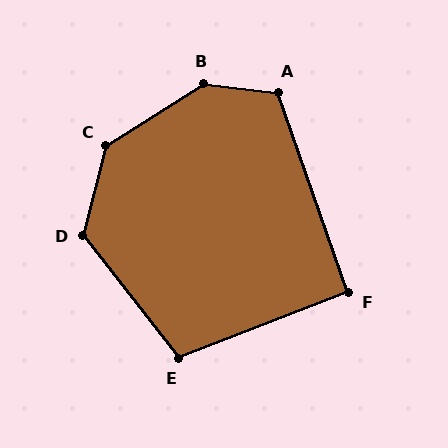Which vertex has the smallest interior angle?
F, at approximately 92 degrees.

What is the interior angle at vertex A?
Approximately 117 degrees (obtuse).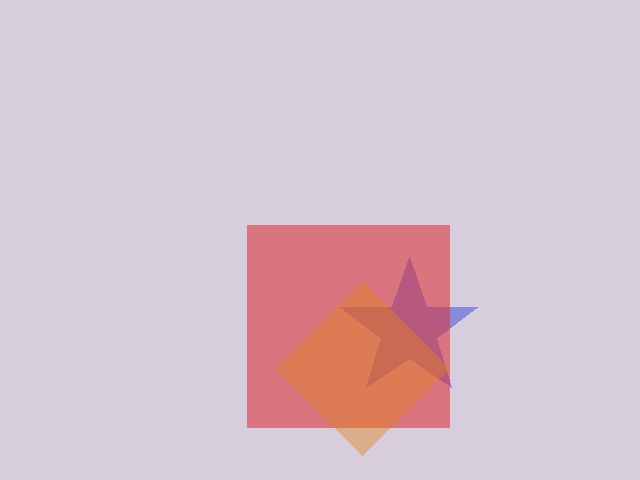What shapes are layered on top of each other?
The layered shapes are: a blue star, a red square, an orange diamond.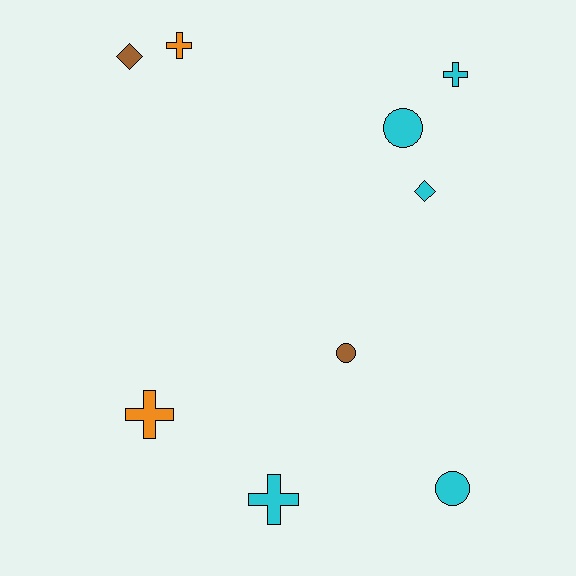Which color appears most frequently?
Cyan, with 5 objects.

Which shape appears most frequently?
Cross, with 4 objects.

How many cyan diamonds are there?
There is 1 cyan diamond.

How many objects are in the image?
There are 9 objects.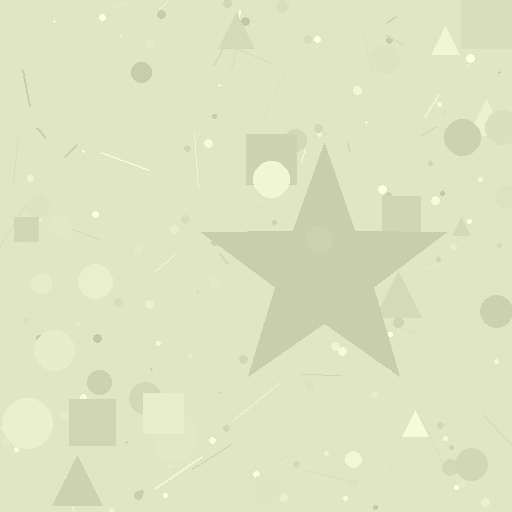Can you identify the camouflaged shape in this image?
The camouflaged shape is a star.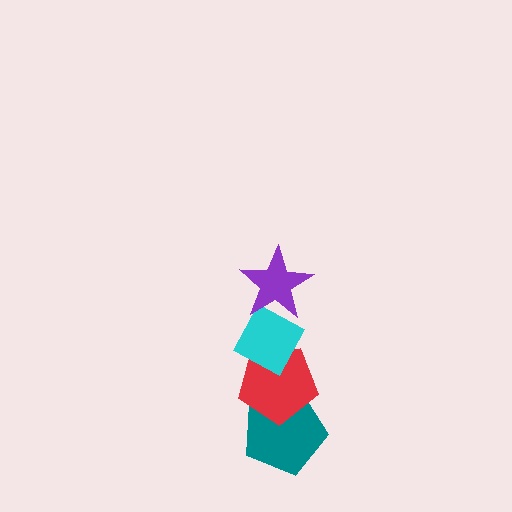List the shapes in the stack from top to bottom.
From top to bottom: the purple star, the cyan diamond, the red pentagon, the teal pentagon.